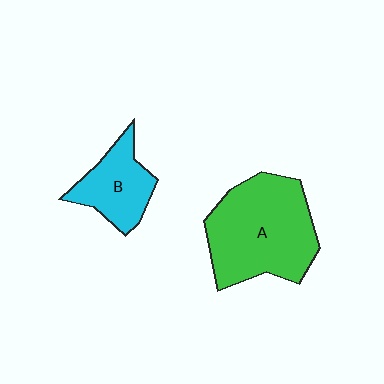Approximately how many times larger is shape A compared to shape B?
Approximately 2.0 times.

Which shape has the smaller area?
Shape B (cyan).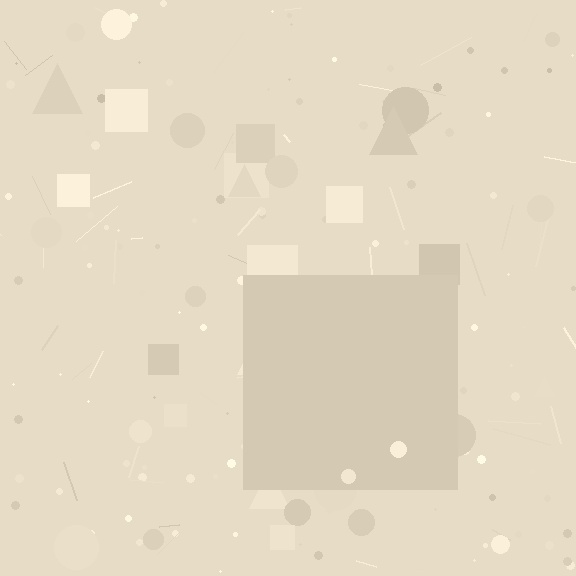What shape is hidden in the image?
A square is hidden in the image.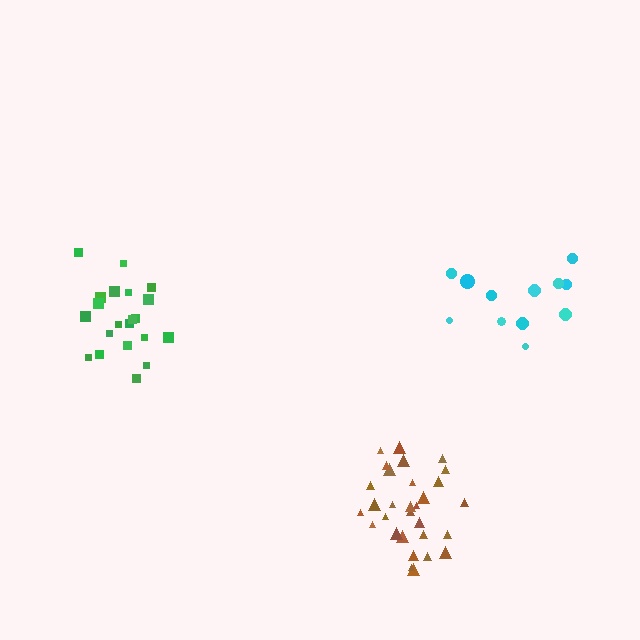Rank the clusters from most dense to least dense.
brown, green, cyan.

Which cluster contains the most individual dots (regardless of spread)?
Brown (31).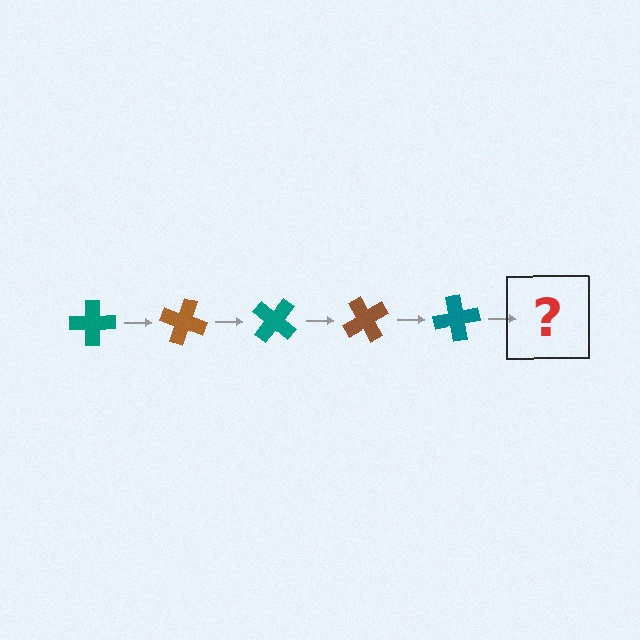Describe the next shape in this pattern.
It should be a brown cross, rotated 100 degrees from the start.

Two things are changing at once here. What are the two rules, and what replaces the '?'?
The two rules are that it rotates 20 degrees each step and the color cycles through teal and brown. The '?' should be a brown cross, rotated 100 degrees from the start.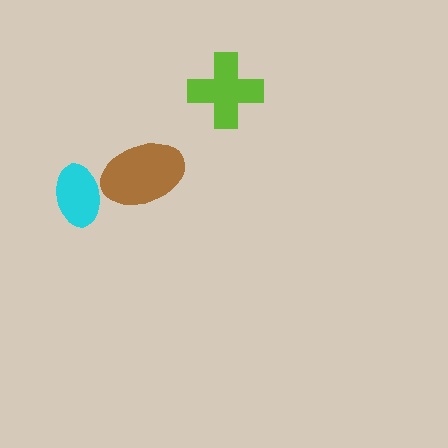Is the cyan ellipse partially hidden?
Yes, it is partially covered by another shape.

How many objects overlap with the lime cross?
0 objects overlap with the lime cross.